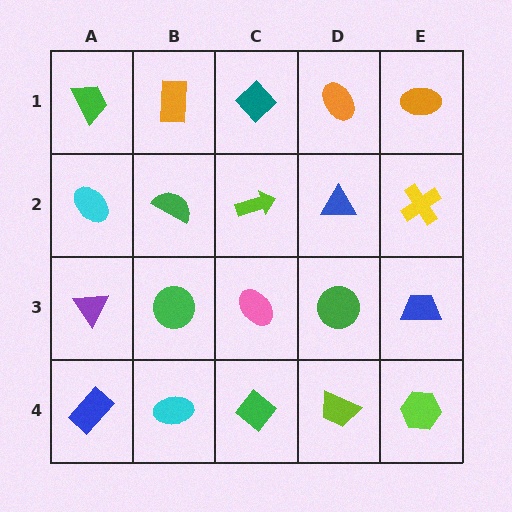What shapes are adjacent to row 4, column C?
A pink ellipse (row 3, column C), a cyan ellipse (row 4, column B), a lime trapezoid (row 4, column D).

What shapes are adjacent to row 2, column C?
A teal diamond (row 1, column C), a pink ellipse (row 3, column C), a green semicircle (row 2, column B), a blue triangle (row 2, column D).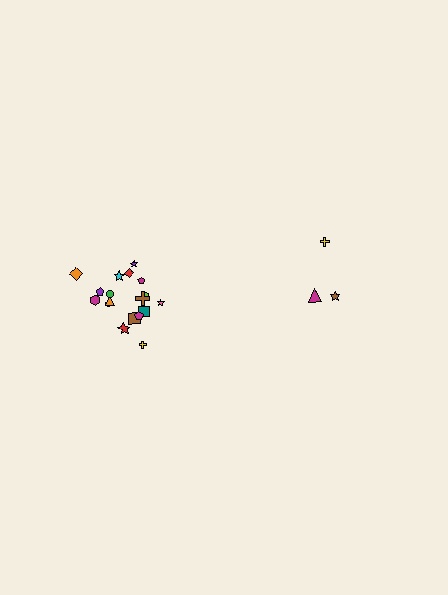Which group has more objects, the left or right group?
The left group.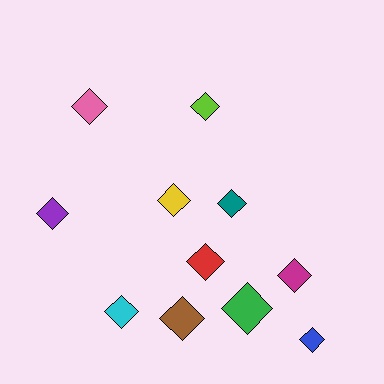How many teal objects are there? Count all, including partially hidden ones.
There is 1 teal object.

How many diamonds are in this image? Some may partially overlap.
There are 11 diamonds.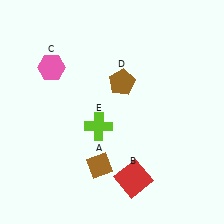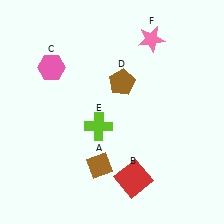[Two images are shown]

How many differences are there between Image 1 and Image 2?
There is 1 difference between the two images.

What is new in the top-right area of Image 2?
A pink star (F) was added in the top-right area of Image 2.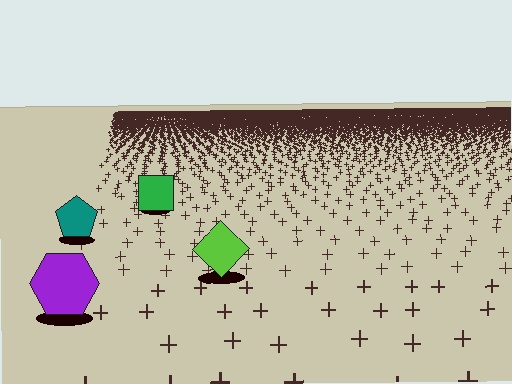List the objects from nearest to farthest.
From nearest to farthest: the purple hexagon, the lime diamond, the teal pentagon, the green square.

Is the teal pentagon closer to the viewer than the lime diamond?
No. The lime diamond is closer — you can tell from the texture gradient: the ground texture is coarser near it.